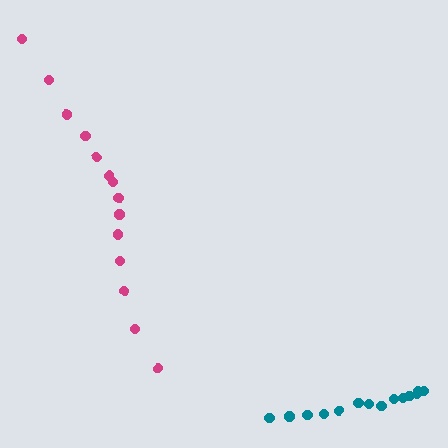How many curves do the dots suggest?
There are 2 distinct paths.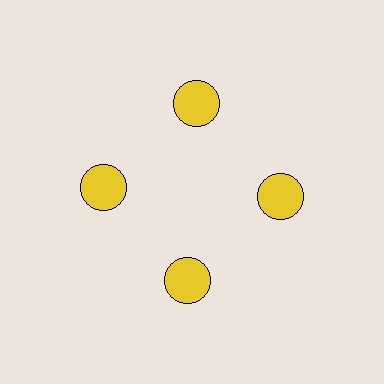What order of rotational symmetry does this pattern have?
This pattern has 4-fold rotational symmetry.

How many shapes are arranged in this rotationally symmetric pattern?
There are 4 shapes, arranged in 4 groups of 1.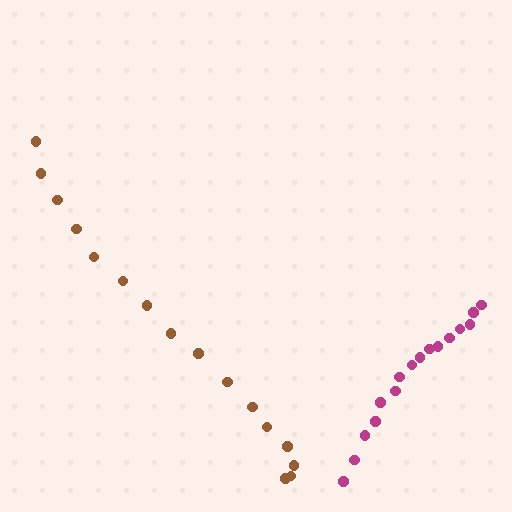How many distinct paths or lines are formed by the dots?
There are 2 distinct paths.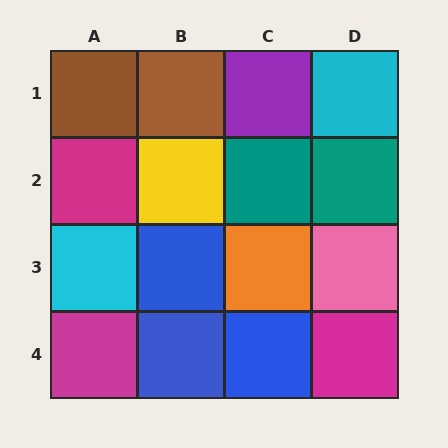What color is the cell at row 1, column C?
Purple.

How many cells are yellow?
1 cell is yellow.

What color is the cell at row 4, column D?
Magenta.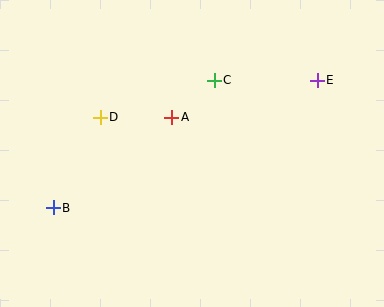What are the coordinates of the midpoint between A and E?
The midpoint between A and E is at (244, 99).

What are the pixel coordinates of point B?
Point B is at (53, 208).